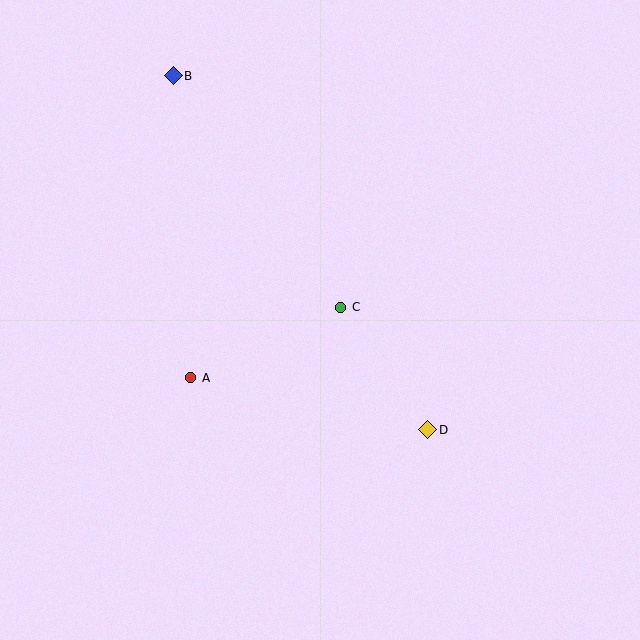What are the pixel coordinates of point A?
Point A is at (191, 378).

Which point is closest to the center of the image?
Point C at (341, 308) is closest to the center.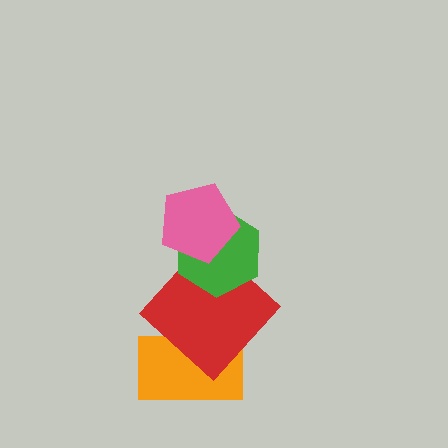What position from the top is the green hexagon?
The green hexagon is 2nd from the top.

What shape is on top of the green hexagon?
The pink pentagon is on top of the green hexagon.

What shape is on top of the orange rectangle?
The red diamond is on top of the orange rectangle.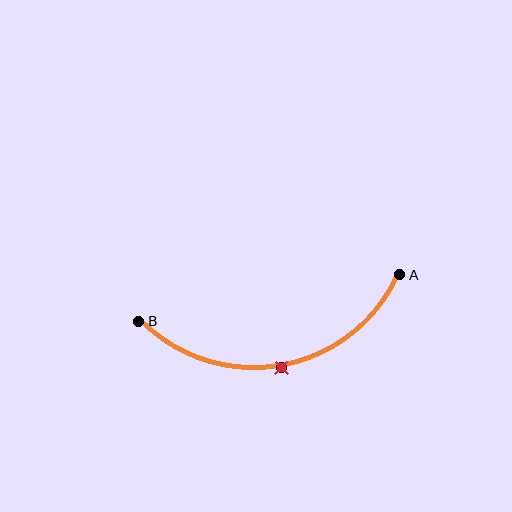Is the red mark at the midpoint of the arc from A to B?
Yes. The red mark lies on the arc at equal arc-length from both A and B — it is the arc midpoint.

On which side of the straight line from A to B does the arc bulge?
The arc bulges below the straight line connecting A and B.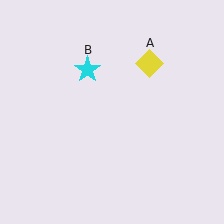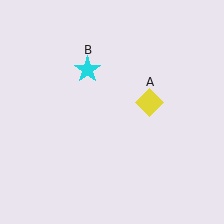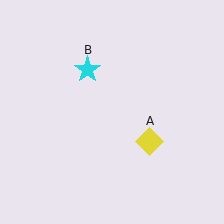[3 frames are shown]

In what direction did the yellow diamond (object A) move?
The yellow diamond (object A) moved down.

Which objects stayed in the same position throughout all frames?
Cyan star (object B) remained stationary.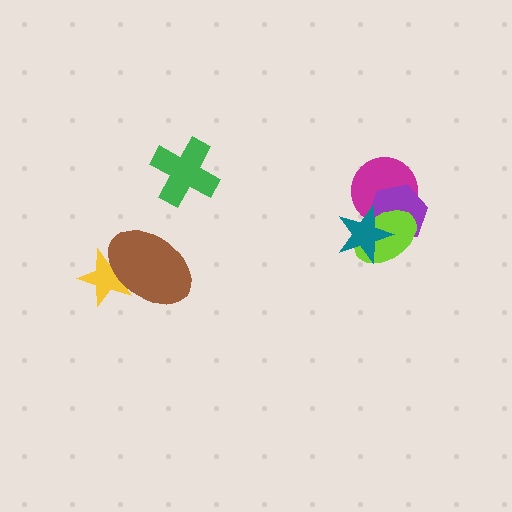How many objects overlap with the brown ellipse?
1 object overlaps with the brown ellipse.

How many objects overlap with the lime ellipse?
3 objects overlap with the lime ellipse.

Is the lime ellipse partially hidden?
Yes, it is partially covered by another shape.